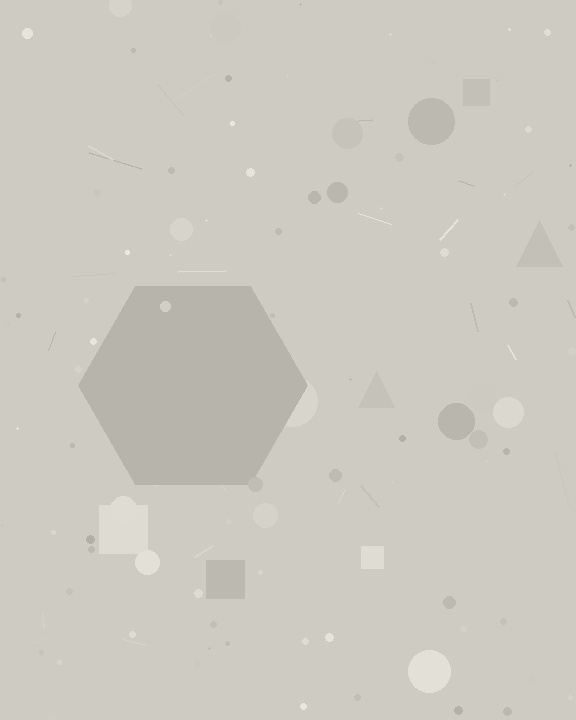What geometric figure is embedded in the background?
A hexagon is embedded in the background.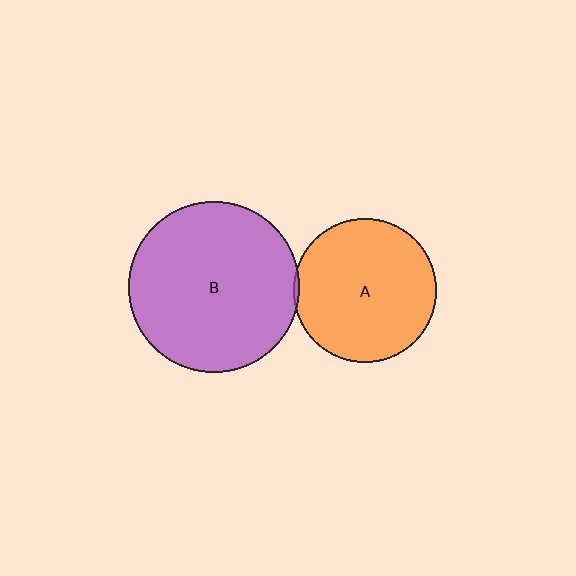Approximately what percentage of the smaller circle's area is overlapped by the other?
Approximately 5%.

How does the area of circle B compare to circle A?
Approximately 1.4 times.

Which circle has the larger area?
Circle B (purple).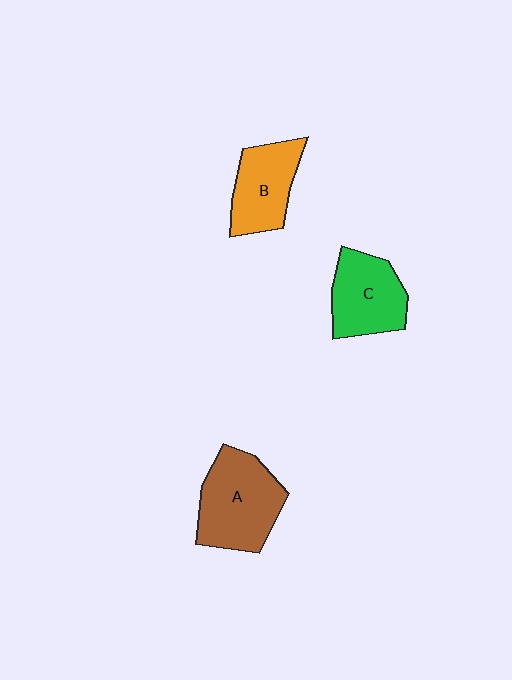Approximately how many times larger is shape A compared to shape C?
Approximately 1.3 times.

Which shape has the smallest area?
Shape B (orange).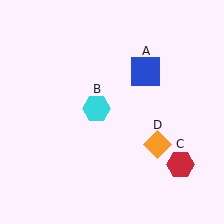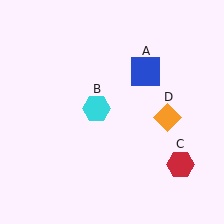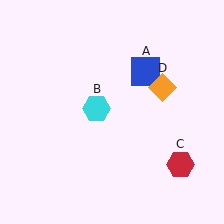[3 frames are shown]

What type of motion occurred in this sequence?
The orange diamond (object D) rotated counterclockwise around the center of the scene.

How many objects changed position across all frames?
1 object changed position: orange diamond (object D).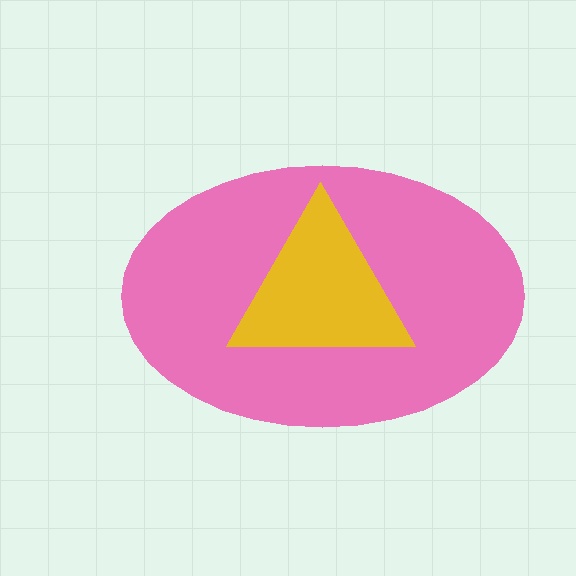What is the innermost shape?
The yellow triangle.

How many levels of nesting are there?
2.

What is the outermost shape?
The pink ellipse.